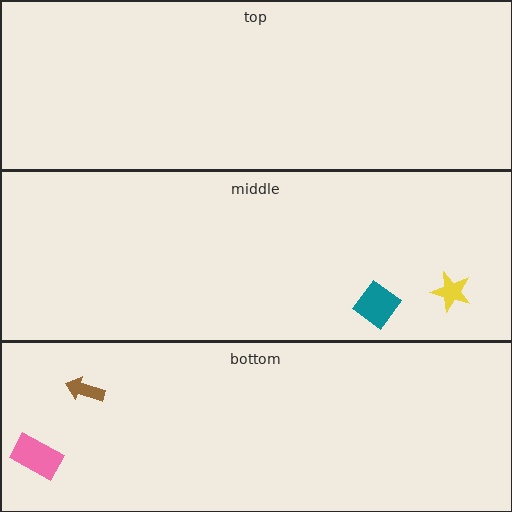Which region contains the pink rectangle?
The bottom region.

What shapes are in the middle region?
The yellow star, the teal diamond.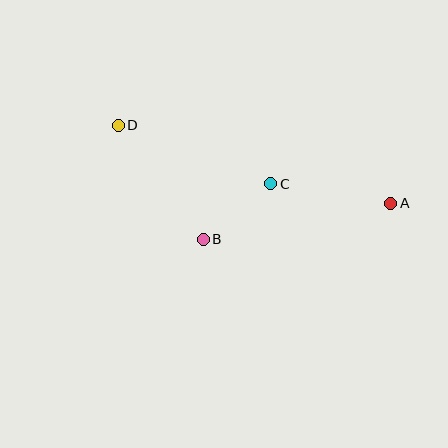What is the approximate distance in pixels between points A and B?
The distance between A and B is approximately 191 pixels.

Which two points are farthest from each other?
Points A and D are farthest from each other.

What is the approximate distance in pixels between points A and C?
The distance between A and C is approximately 122 pixels.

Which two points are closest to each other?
Points B and C are closest to each other.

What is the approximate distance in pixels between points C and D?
The distance between C and D is approximately 163 pixels.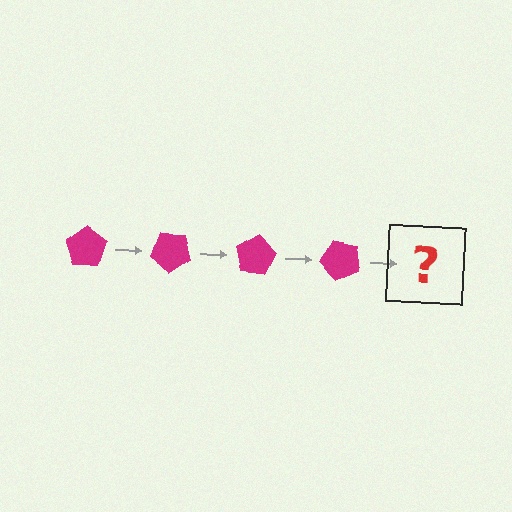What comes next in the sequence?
The next element should be a magenta pentagon rotated 160 degrees.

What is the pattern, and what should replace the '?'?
The pattern is that the pentagon rotates 40 degrees each step. The '?' should be a magenta pentagon rotated 160 degrees.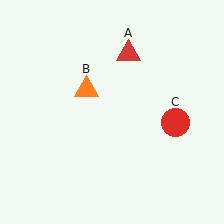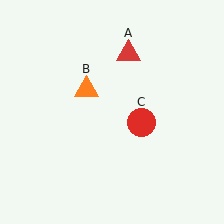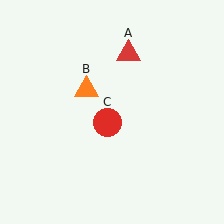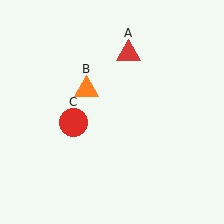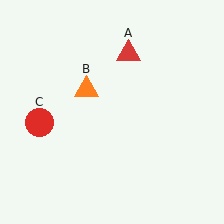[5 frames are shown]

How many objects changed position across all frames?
1 object changed position: red circle (object C).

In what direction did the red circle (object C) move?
The red circle (object C) moved left.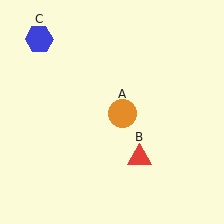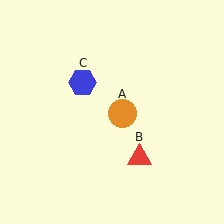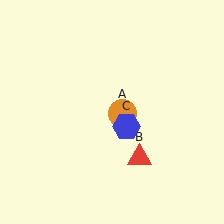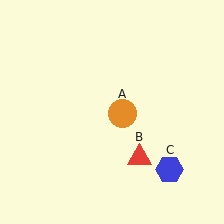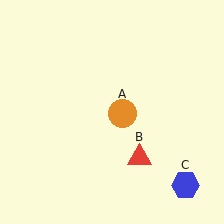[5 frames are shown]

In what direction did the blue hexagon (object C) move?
The blue hexagon (object C) moved down and to the right.